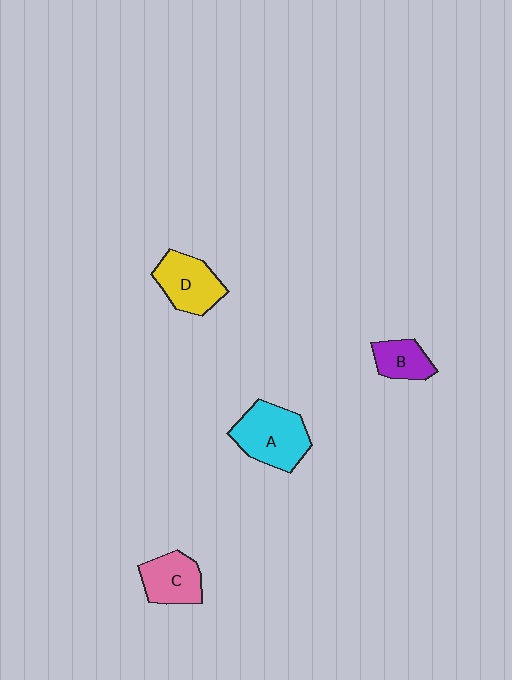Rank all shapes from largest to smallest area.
From largest to smallest: A (cyan), D (yellow), C (pink), B (purple).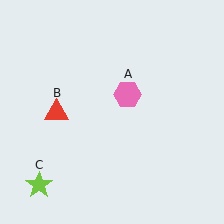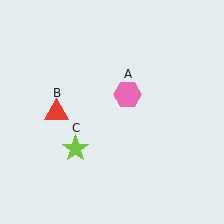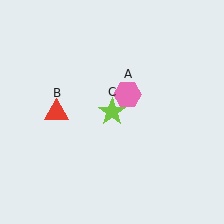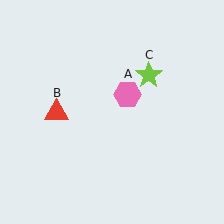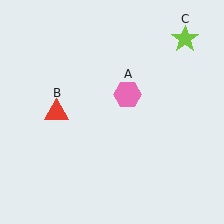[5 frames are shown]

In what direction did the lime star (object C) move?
The lime star (object C) moved up and to the right.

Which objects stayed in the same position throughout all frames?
Pink hexagon (object A) and red triangle (object B) remained stationary.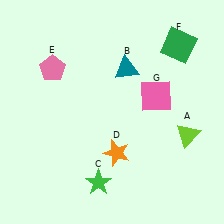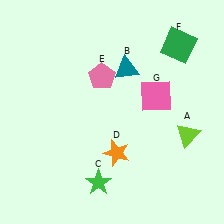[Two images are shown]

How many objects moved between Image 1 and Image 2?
1 object moved between the two images.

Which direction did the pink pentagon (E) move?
The pink pentagon (E) moved right.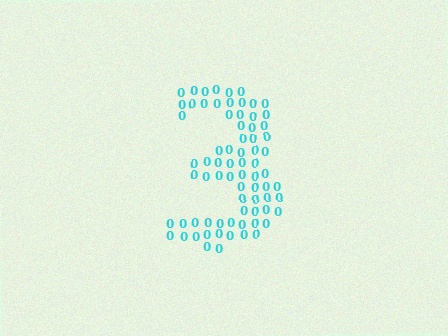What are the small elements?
The small elements are digit 0's.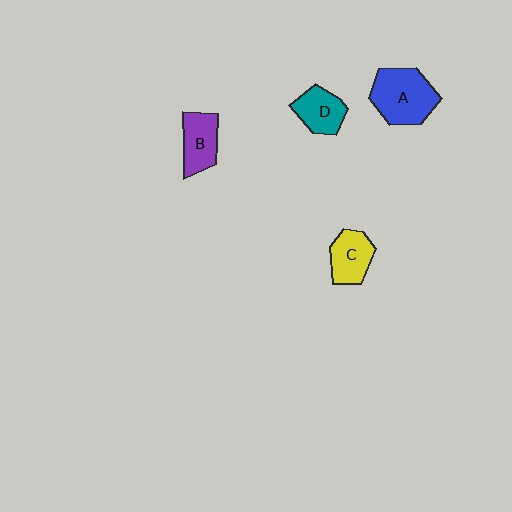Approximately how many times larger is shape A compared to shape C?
Approximately 1.5 times.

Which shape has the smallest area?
Shape D (teal).